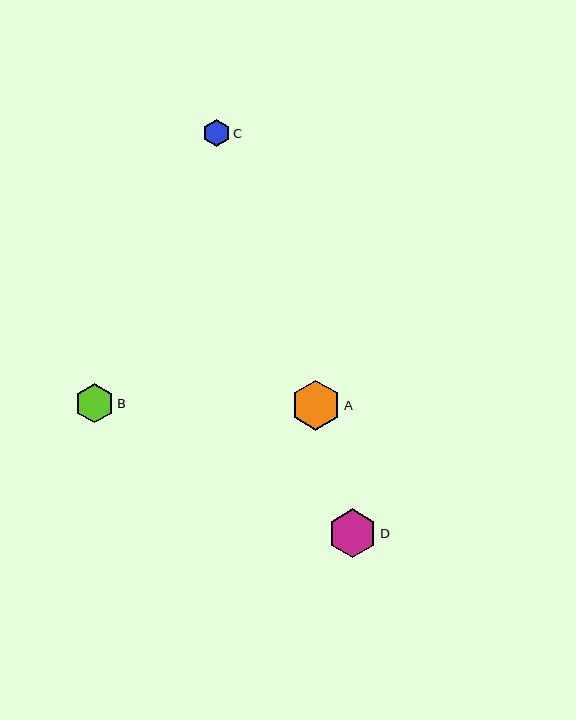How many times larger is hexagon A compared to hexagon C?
Hexagon A is approximately 1.8 times the size of hexagon C.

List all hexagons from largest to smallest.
From largest to smallest: A, D, B, C.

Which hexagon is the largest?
Hexagon A is the largest with a size of approximately 50 pixels.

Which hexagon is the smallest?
Hexagon C is the smallest with a size of approximately 28 pixels.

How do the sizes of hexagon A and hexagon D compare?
Hexagon A and hexagon D are approximately the same size.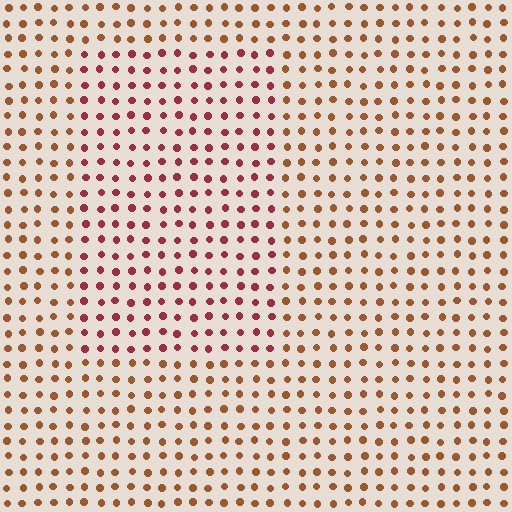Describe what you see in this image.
The image is filled with small brown elements in a uniform arrangement. A rectangle-shaped region is visible where the elements are tinted to a slightly different hue, forming a subtle color boundary.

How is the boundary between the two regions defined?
The boundary is defined purely by a slight shift in hue (about 35 degrees). Spacing, size, and orientation are identical on both sides.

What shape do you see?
I see a rectangle.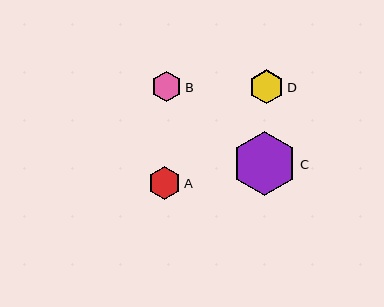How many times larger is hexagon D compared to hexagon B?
Hexagon D is approximately 1.1 times the size of hexagon B.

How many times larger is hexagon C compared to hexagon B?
Hexagon C is approximately 2.1 times the size of hexagon B.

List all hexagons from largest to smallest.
From largest to smallest: C, D, A, B.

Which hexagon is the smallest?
Hexagon B is the smallest with a size of approximately 30 pixels.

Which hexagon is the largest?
Hexagon C is the largest with a size of approximately 64 pixels.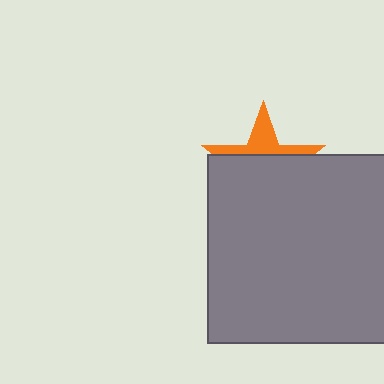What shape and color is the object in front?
The object in front is a gray square.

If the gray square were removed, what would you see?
You would see the complete orange star.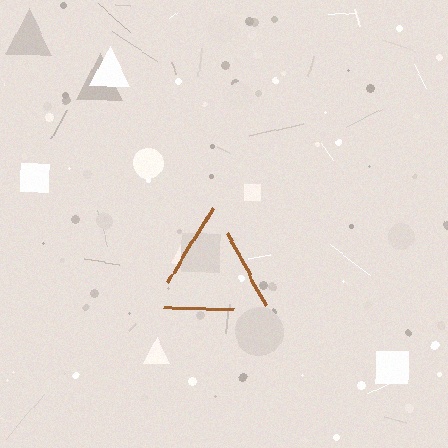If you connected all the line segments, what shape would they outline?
They would outline a triangle.